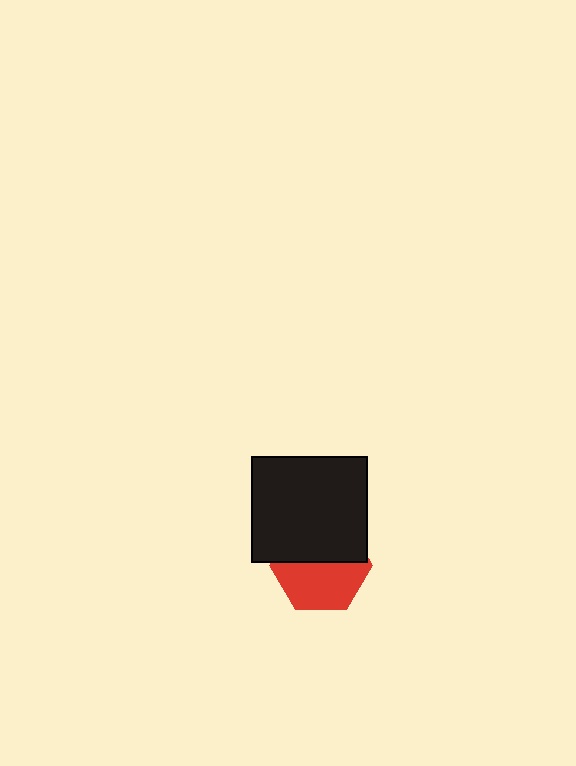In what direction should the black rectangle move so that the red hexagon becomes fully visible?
The black rectangle should move up. That is the shortest direction to clear the overlap and leave the red hexagon fully visible.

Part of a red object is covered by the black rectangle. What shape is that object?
It is a hexagon.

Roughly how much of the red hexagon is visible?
About half of it is visible (roughly 52%).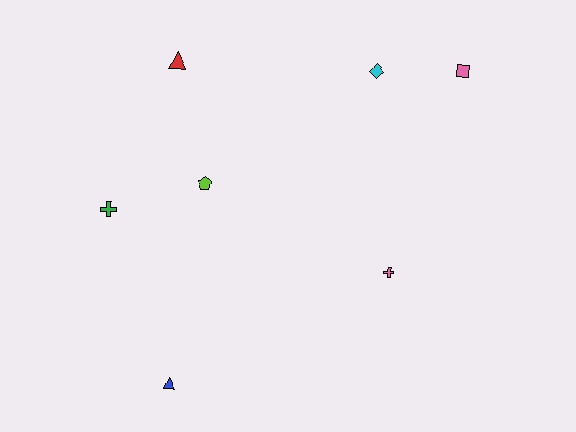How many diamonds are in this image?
There is 1 diamond.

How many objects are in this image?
There are 7 objects.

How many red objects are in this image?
There is 1 red object.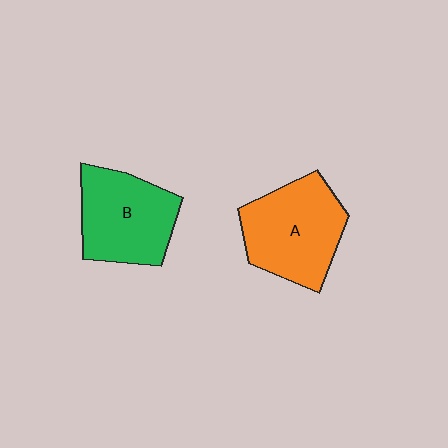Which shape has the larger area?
Shape A (orange).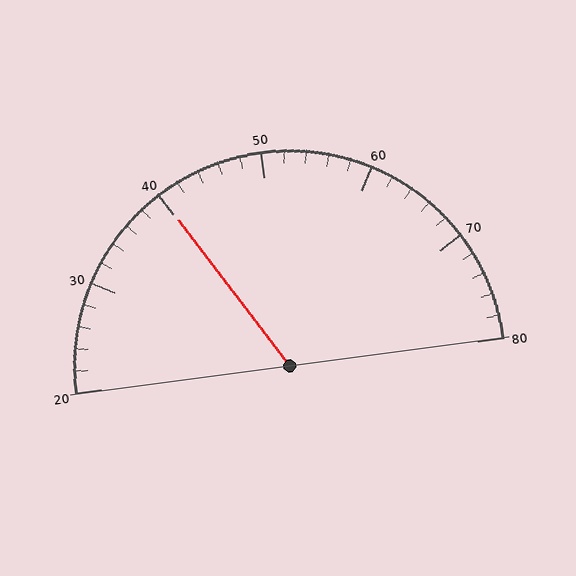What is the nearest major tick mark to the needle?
The nearest major tick mark is 40.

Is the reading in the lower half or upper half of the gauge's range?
The reading is in the lower half of the range (20 to 80).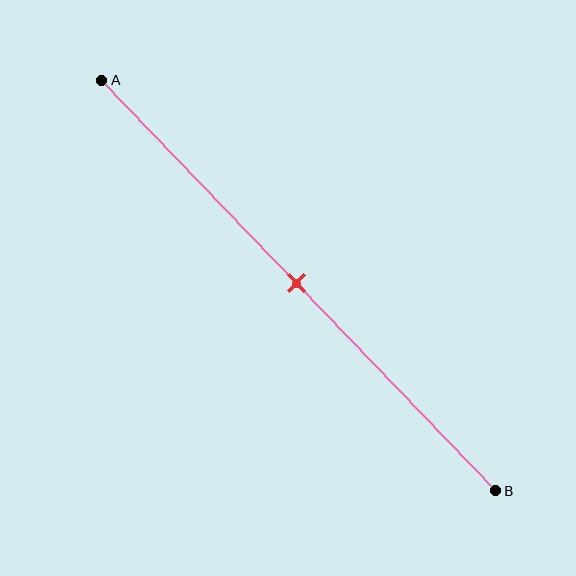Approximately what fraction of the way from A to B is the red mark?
The red mark is approximately 50% of the way from A to B.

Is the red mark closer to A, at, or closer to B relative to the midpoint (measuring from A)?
The red mark is approximately at the midpoint of segment AB.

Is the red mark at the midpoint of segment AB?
Yes, the mark is approximately at the midpoint.